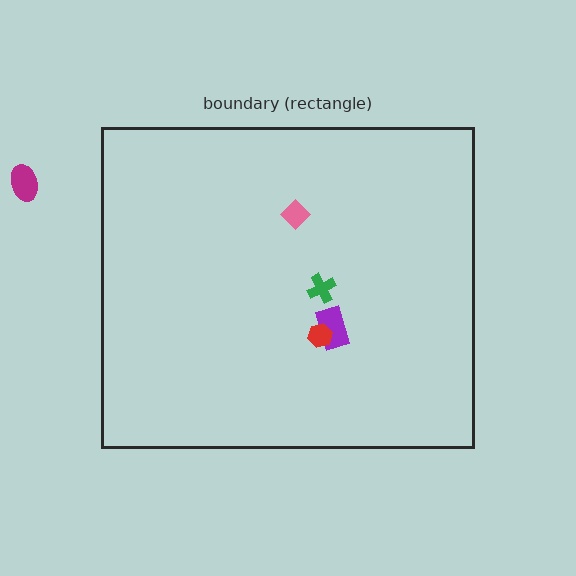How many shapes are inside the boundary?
4 inside, 1 outside.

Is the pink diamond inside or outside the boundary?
Inside.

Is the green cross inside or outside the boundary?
Inside.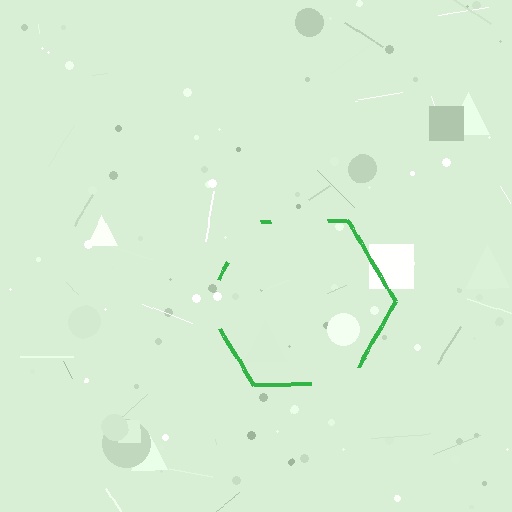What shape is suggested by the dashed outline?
The dashed outline suggests a hexagon.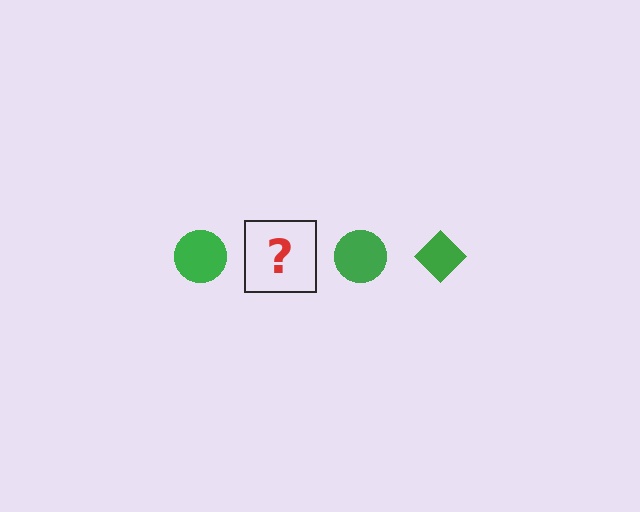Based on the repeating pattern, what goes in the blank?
The blank should be a green diamond.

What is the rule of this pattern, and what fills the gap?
The rule is that the pattern cycles through circle, diamond shapes in green. The gap should be filled with a green diamond.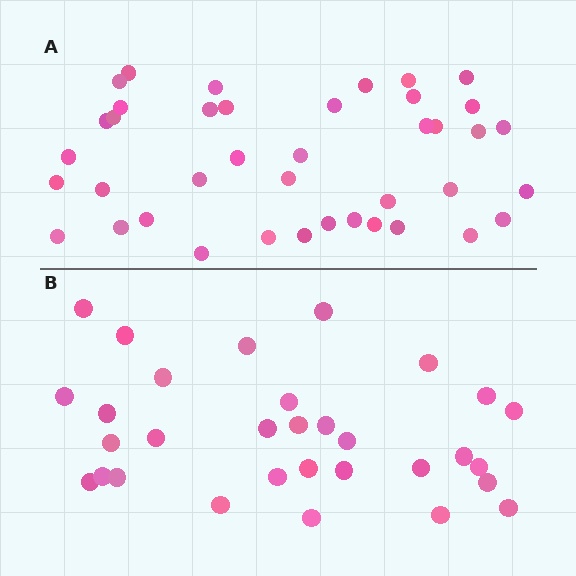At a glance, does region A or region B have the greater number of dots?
Region A (the top region) has more dots.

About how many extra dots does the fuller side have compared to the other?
Region A has roughly 8 or so more dots than region B.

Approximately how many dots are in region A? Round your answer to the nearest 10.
About 40 dots.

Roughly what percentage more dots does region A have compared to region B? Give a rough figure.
About 30% more.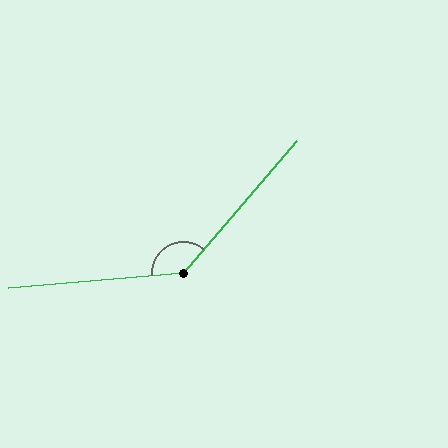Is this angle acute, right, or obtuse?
It is obtuse.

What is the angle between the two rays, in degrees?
Approximately 135 degrees.